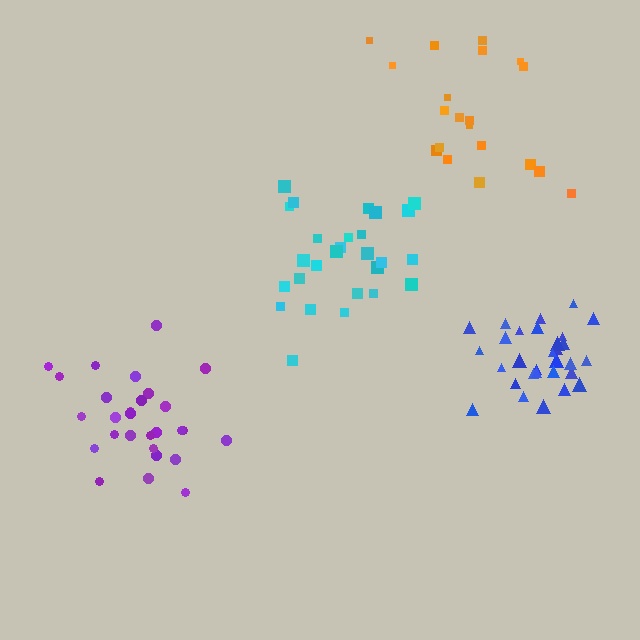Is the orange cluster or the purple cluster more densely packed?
Purple.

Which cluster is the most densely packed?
Blue.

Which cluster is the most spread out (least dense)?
Orange.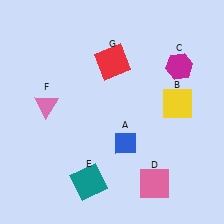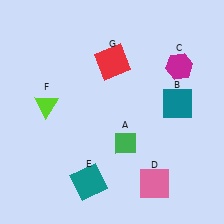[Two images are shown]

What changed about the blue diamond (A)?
In Image 1, A is blue. In Image 2, it changed to green.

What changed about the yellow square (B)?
In Image 1, B is yellow. In Image 2, it changed to teal.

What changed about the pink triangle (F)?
In Image 1, F is pink. In Image 2, it changed to lime.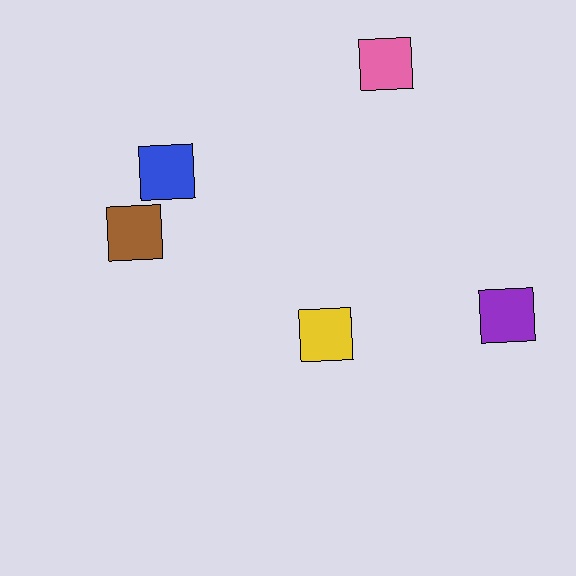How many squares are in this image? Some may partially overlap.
There are 5 squares.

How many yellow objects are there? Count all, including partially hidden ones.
There is 1 yellow object.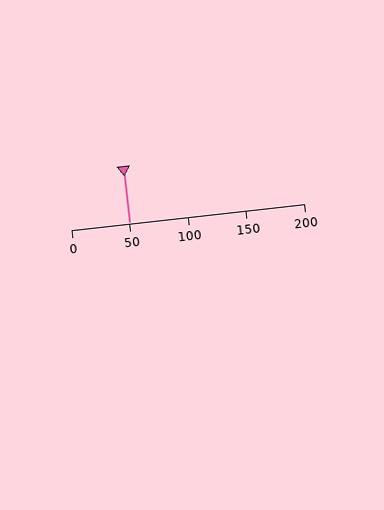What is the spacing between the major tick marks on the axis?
The major ticks are spaced 50 apart.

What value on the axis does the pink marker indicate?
The marker indicates approximately 50.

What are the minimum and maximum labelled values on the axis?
The axis runs from 0 to 200.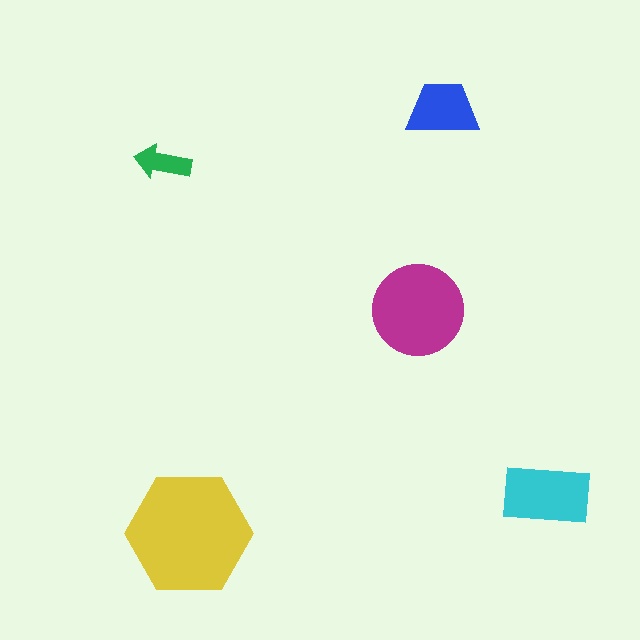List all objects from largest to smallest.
The yellow hexagon, the magenta circle, the cyan rectangle, the blue trapezoid, the green arrow.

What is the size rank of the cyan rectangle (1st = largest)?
3rd.